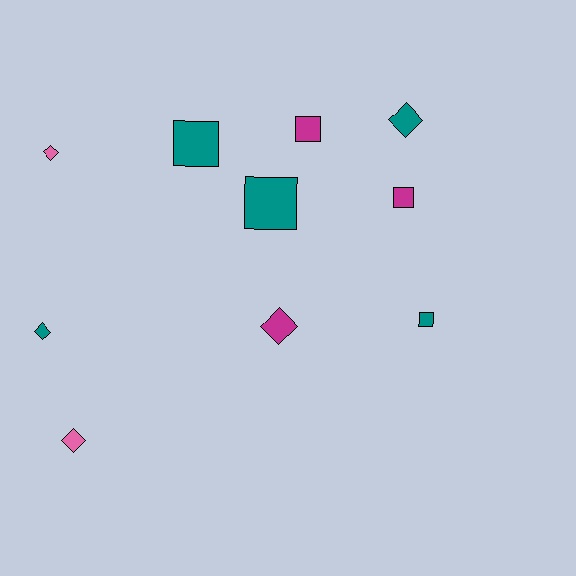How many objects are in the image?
There are 10 objects.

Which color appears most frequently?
Teal, with 5 objects.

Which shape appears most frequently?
Diamond, with 5 objects.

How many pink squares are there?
There are no pink squares.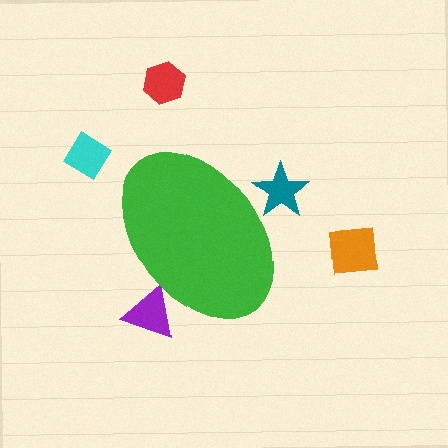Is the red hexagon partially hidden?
No, the red hexagon is fully visible.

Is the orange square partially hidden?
No, the orange square is fully visible.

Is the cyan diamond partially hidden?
No, the cyan diamond is fully visible.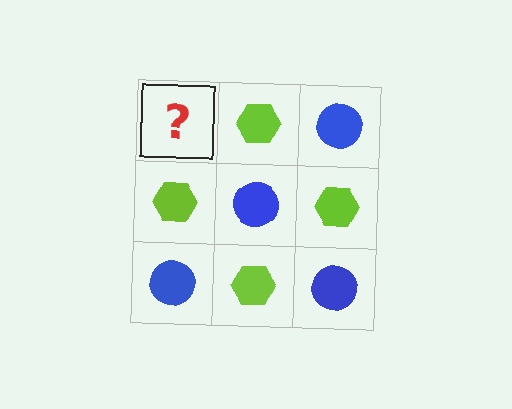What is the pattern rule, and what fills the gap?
The rule is that it alternates blue circle and lime hexagon in a checkerboard pattern. The gap should be filled with a blue circle.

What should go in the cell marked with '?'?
The missing cell should contain a blue circle.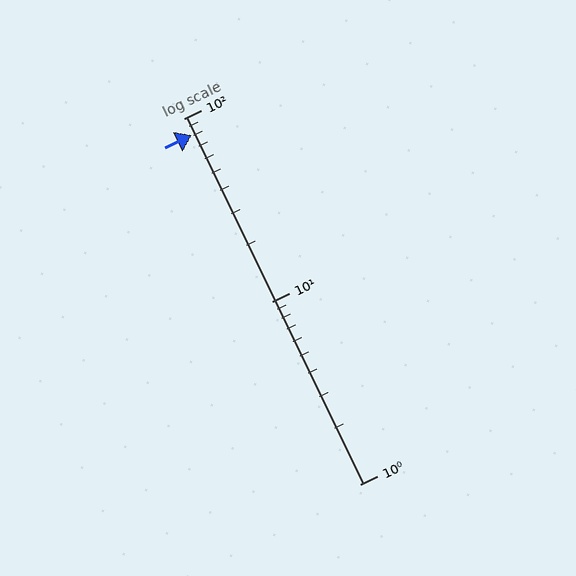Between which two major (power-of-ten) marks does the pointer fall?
The pointer is between 10 and 100.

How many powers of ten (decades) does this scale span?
The scale spans 2 decades, from 1 to 100.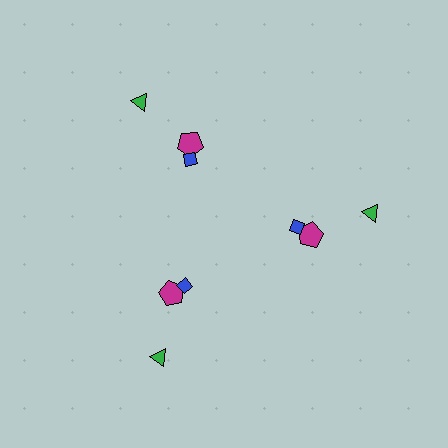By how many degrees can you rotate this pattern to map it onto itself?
The pattern maps onto itself every 120 degrees of rotation.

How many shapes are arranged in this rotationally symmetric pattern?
There are 9 shapes, arranged in 3 groups of 3.